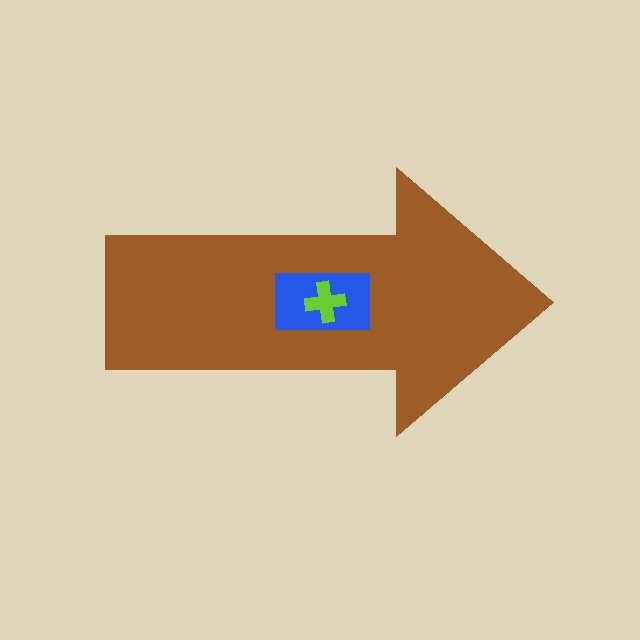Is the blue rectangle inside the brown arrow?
Yes.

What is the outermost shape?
The brown arrow.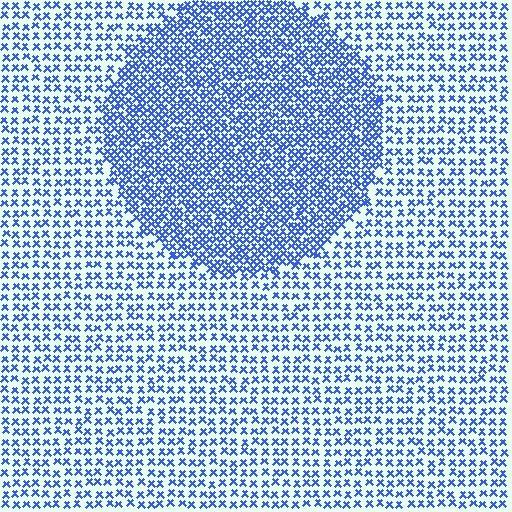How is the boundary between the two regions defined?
The boundary is defined by a change in element density (approximately 2.0x ratio). All elements are the same color, size, and shape.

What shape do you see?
I see a circle.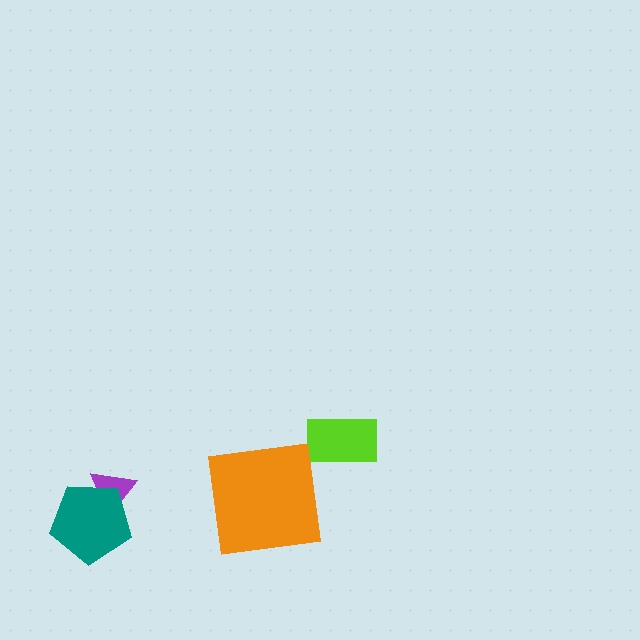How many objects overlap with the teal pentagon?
1 object overlaps with the teal pentagon.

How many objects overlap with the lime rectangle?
0 objects overlap with the lime rectangle.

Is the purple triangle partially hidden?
Yes, it is partially covered by another shape.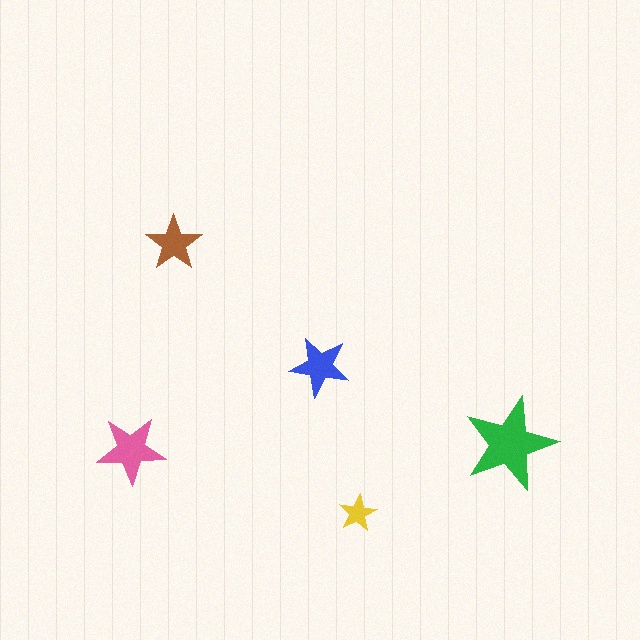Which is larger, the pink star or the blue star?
The pink one.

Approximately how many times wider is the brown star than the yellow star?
About 1.5 times wider.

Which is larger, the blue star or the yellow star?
The blue one.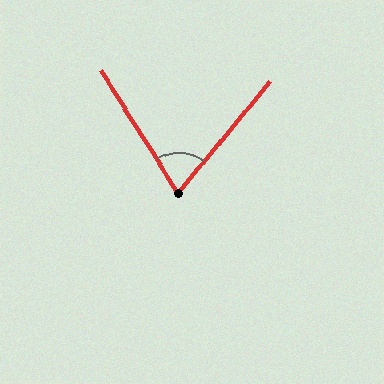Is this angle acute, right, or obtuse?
It is acute.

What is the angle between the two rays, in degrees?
Approximately 71 degrees.